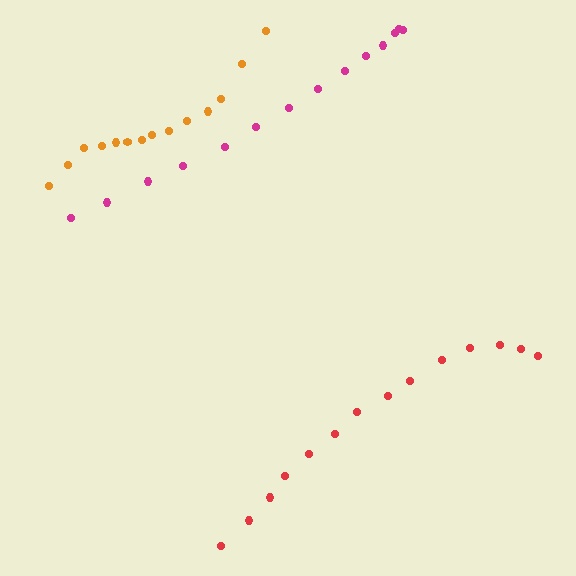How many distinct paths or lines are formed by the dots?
There are 3 distinct paths.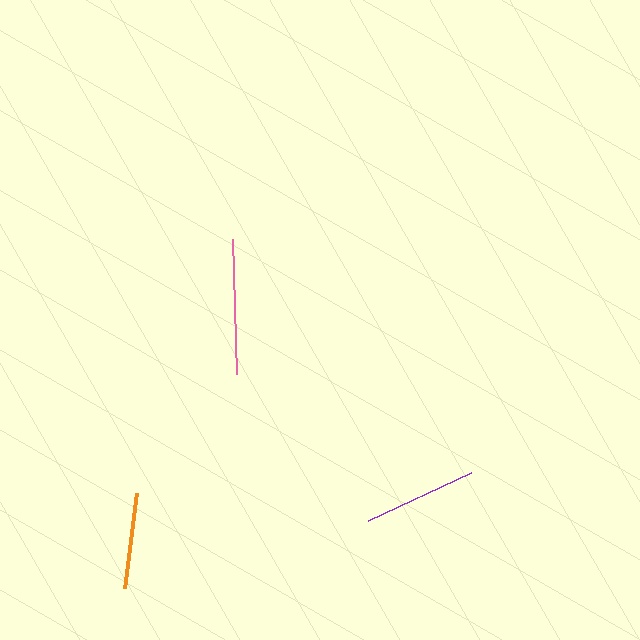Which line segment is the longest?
The pink line is the longest at approximately 134 pixels.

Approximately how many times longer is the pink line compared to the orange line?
The pink line is approximately 1.4 times the length of the orange line.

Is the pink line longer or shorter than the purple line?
The pink line is longer than the purple line.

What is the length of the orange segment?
The orange segment is approximately 95 pixels long.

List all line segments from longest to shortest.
From longest to shortest: pink, purple, orange.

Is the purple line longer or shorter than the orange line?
The purple line is longer than the orange line.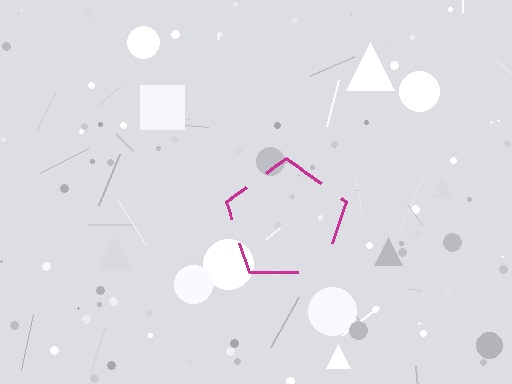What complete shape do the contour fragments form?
The contour fragments form a pentagon.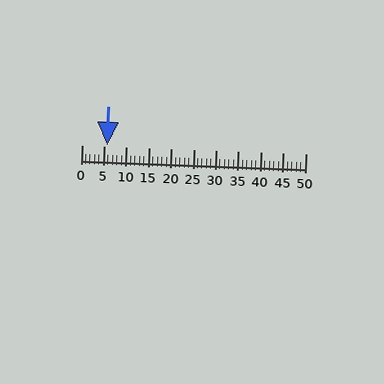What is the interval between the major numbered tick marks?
The major tick marks are spaced 5 units apart.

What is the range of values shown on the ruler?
The ruler shows values from 0 to 50.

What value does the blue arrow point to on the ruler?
The blue arrow points to approximately 6.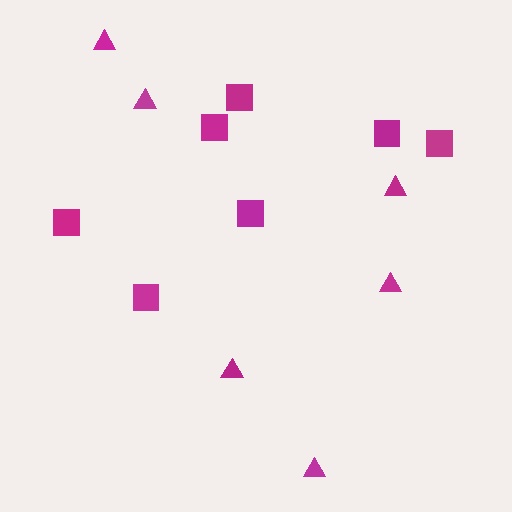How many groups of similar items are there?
There are 2 groups: one group of squares (7) and one group of triangles (6).